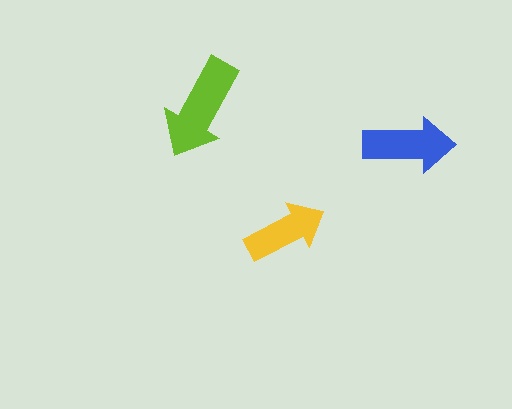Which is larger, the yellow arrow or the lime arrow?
The lime one.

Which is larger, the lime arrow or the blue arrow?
The lime one.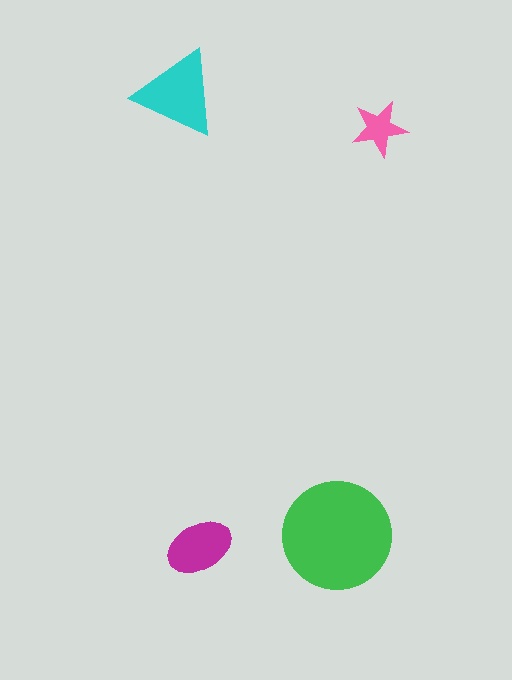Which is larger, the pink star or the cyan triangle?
The cyan triangle.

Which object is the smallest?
The pink star.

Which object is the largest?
The green circle.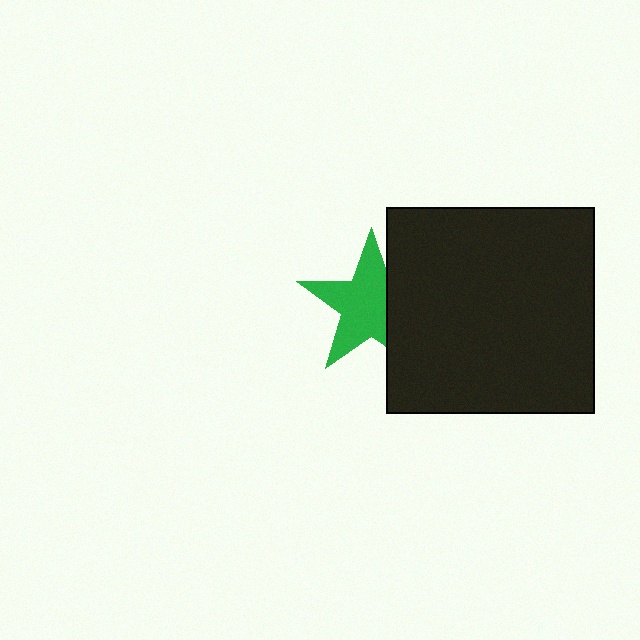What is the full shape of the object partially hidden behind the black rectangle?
The partially hidden object is a green star.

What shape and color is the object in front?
The object in front is a black rectangle.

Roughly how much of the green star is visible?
Most of it is visible (roughly 69%).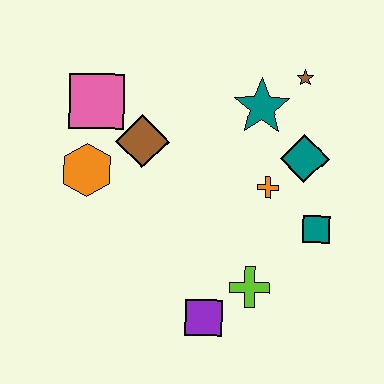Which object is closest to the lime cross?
The purple square is closest to the lime cross.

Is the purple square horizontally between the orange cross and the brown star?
No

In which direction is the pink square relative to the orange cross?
The pink square is to the left of the orange cross.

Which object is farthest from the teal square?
The pink square is farthest from the teal square.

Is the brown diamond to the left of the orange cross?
Yes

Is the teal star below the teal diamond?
No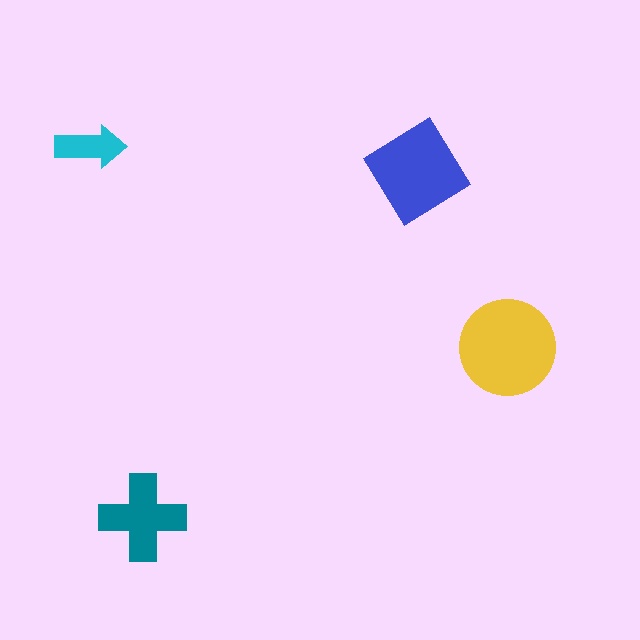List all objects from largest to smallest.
The yellow circle, the blue diamond, the teal cross, the cyan arrow.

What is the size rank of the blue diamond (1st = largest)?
2nd.